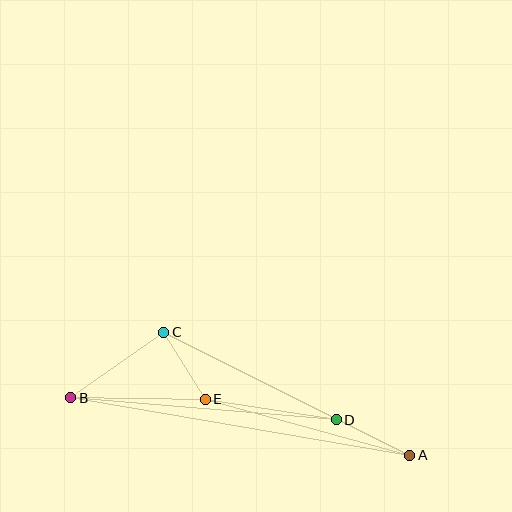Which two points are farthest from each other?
Points A and B are farthest from each other.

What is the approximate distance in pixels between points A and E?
The distance between A and E is approximately 212 pixels.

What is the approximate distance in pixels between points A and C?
The distance between A and C is approximately 275 pixels.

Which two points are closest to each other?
Points C and E are closest to each other.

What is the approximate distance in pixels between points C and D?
The distance between C and D is approximately 193 pixels.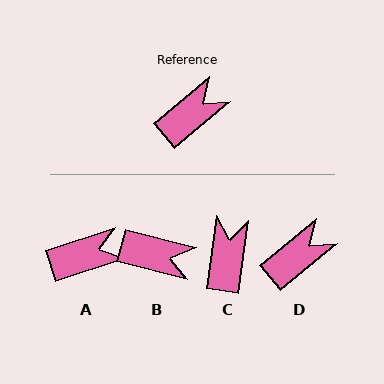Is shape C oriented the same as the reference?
No, it is off by about 42 degrees.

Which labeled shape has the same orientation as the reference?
D.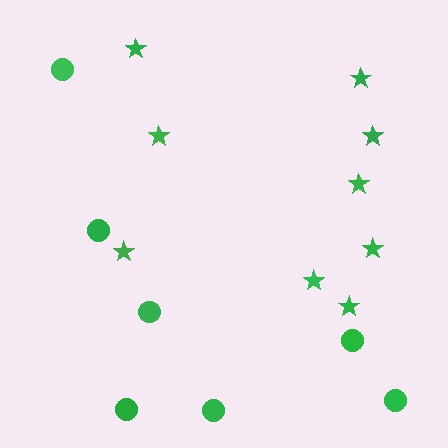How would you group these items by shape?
There are 2 groups: one group of stars (9) and one group of circles (7).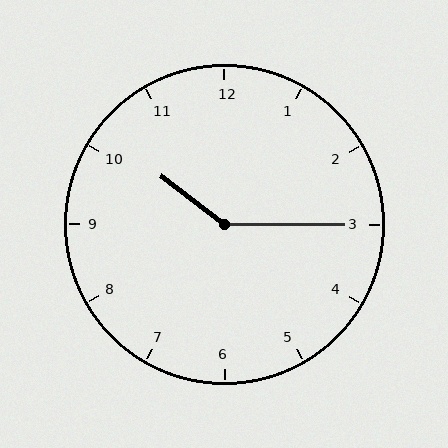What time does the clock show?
10:15.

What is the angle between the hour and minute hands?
Approximately 142 degrees.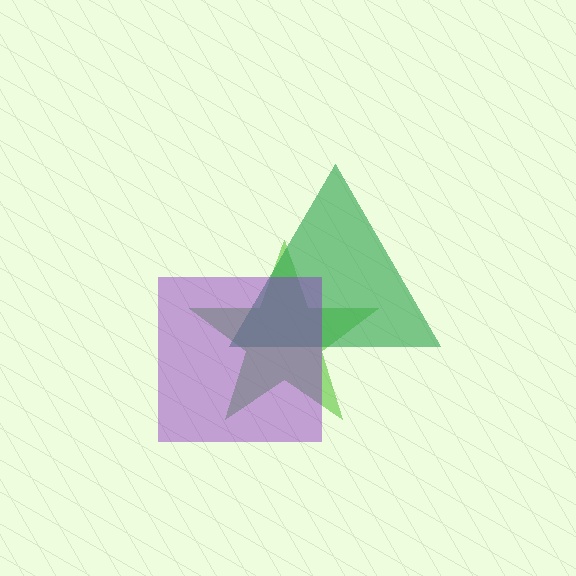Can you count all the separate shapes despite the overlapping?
Yes, there are 3 separate shapes.